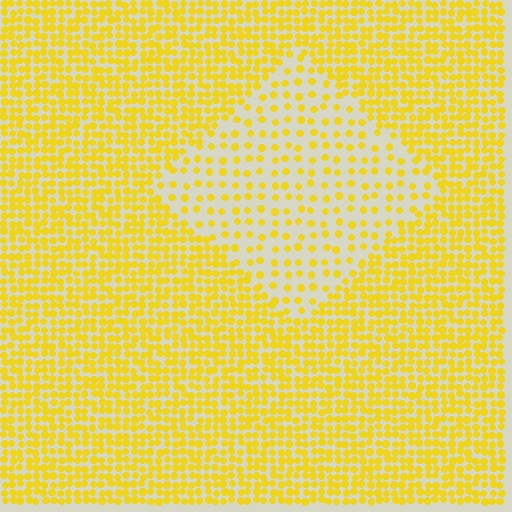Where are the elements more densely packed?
The elements are more densely packed outside the diamond boundary.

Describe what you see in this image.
The image contains small yellow elements arranged at two different densities. A diamond-shaped region is visible where the elements are less densely packed than the surrounding area.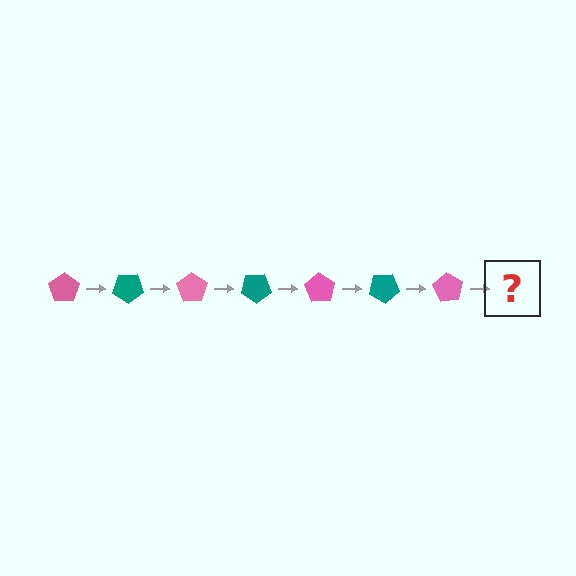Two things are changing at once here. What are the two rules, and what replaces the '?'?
The two rules are that it rotates 35 degrees each step and the color cycles through pink and teal. The '?' should be a teal pentagon, rotated 245 degrees from the start.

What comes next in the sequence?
The next element should be a teal pentagon, rotated 245 degrees from the start.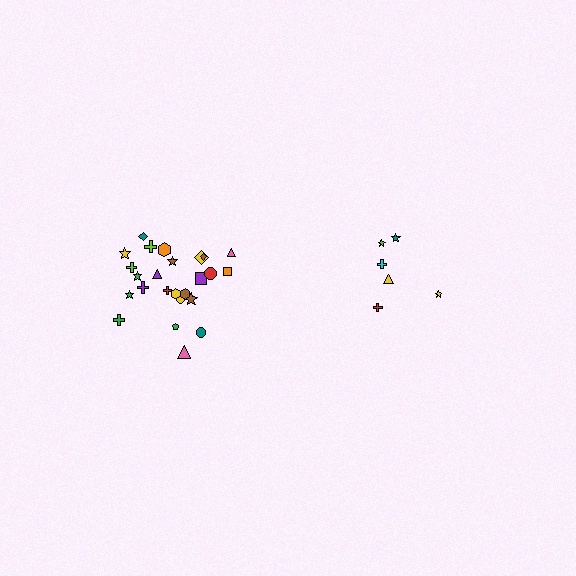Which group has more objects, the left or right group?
The left group.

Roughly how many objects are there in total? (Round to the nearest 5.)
Roughly 30 objects in total.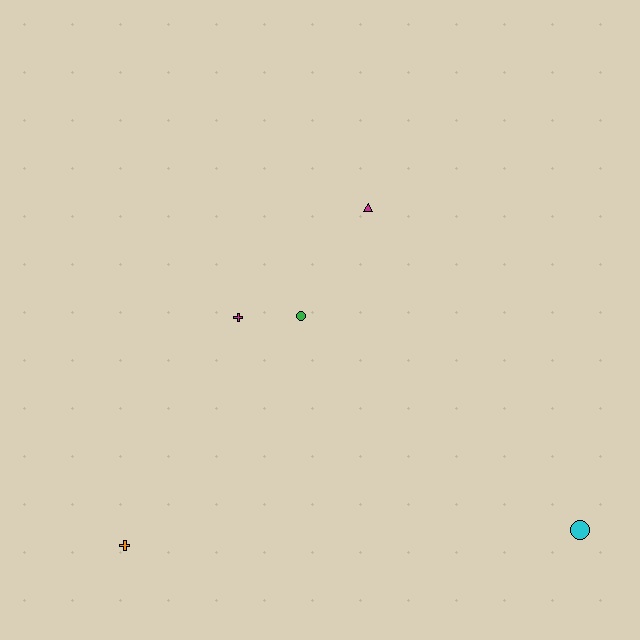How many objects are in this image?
There are 5 objects.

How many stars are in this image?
There are no stars.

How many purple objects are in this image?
There are no purple objects.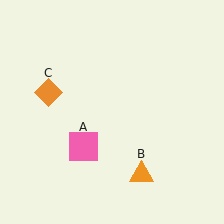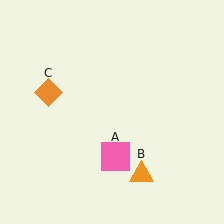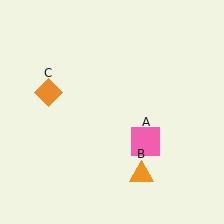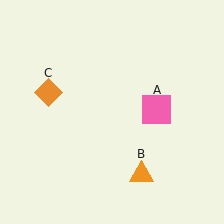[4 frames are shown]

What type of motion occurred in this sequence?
The pink square (object A) rotated counterclockwise around the center of the scene.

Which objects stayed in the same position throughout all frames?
Orange triangle (object B) and orange diamond (object C) remained stationary.